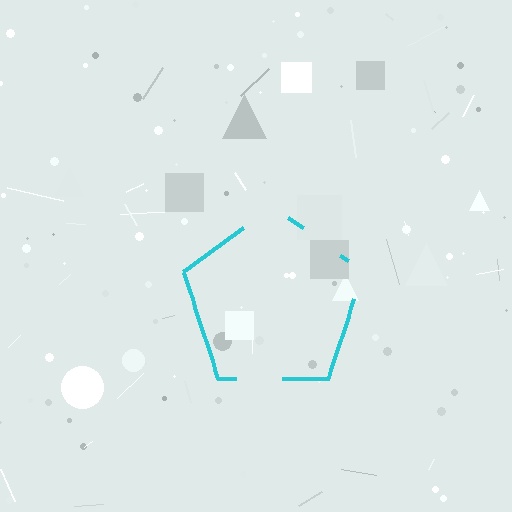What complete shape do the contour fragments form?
The contour fragments form a pentagon.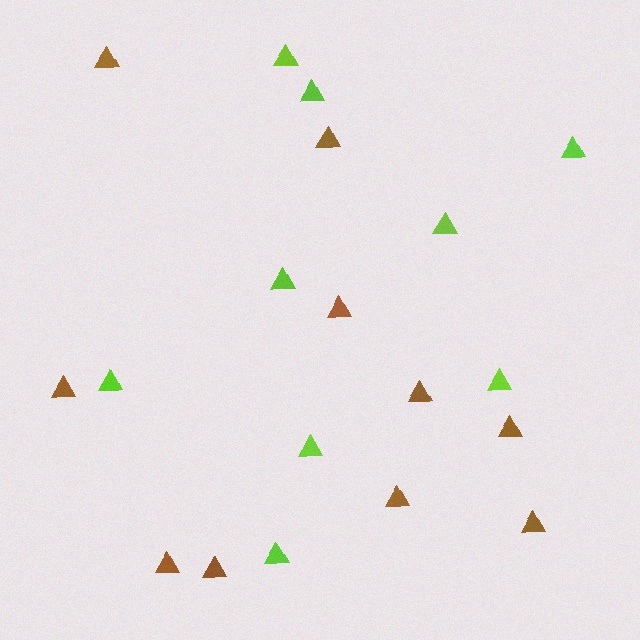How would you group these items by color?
There are 2 groups: one group of lime triangles (9) and one group of brown triangles (10).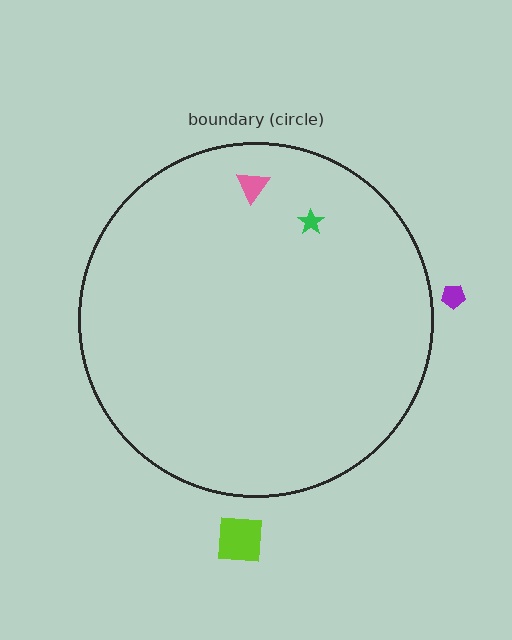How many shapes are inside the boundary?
2 inside, 2 outside.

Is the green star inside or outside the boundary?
Inside.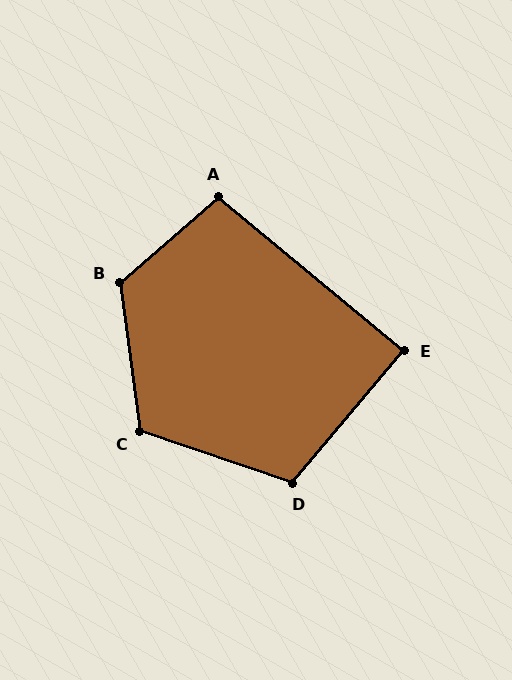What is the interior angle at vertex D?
Approximately 111 degrees (obtuse).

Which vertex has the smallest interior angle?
E, at approximately 90 degrees.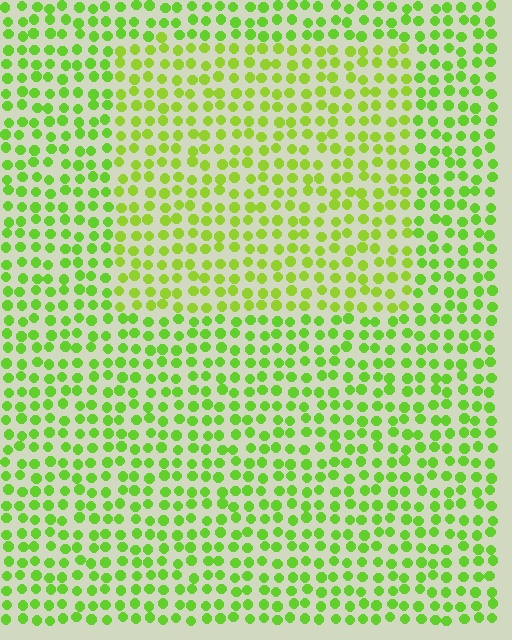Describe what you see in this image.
The image is filled with small lime elements in a uniform arrangement. A rectangle-shaped region is visible where the elements are tinted to a slightly different hue, forming a subtle color boundary.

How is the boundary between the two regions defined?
The boundary is defined purely by a slight shift in hue (about 18 degrees). Spacing, size, and orientation are identical on both sides.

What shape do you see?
I see a rectangle.